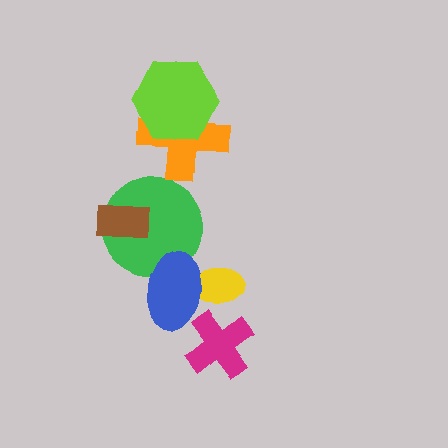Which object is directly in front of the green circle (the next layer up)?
The brown rectangle is directly in front of the green circle.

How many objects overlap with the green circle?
2 objects overlap with the green circle.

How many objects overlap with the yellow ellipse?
1 object overlaps with the yellow ellipse.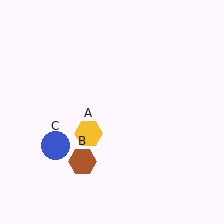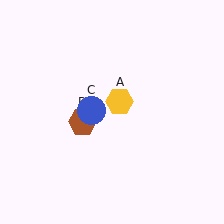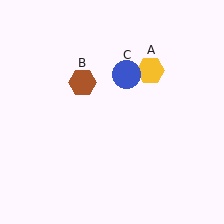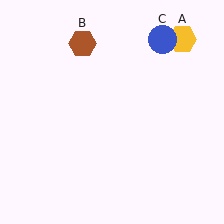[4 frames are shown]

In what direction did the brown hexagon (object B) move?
The brown hexagon (object B) moved up.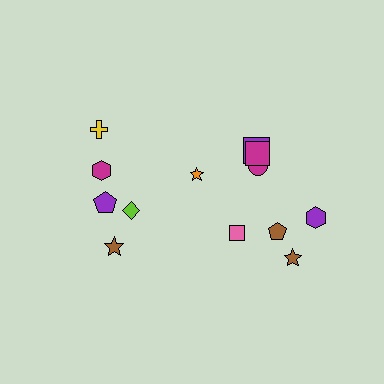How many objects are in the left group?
There are 5 objects.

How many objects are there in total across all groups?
There are 13 objects.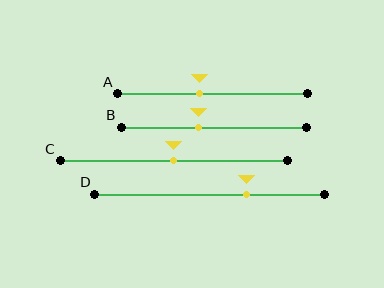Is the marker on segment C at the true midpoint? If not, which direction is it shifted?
Yes, the marker on segment C is at the true midpoint.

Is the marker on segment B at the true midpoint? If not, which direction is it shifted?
No, the marker on segment B is shifted to the left by about 8% of the segment length.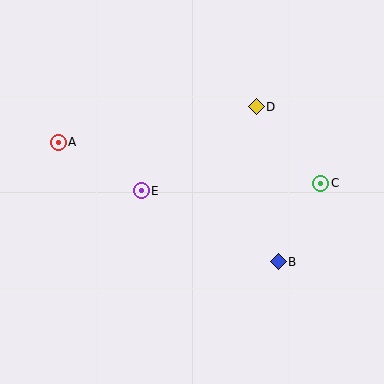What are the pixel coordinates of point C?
Point C is at (321, 183).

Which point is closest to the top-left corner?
Point A is closest to the top-left corner.